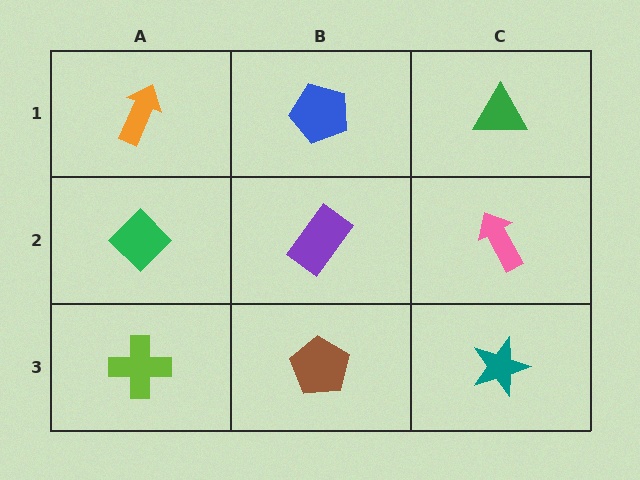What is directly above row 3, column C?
A pink arrow.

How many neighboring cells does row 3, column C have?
2.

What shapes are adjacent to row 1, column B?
A purple rectangle (row 2, column B), an orange arrow (row 1, column A), a green triangle (row 1, column C).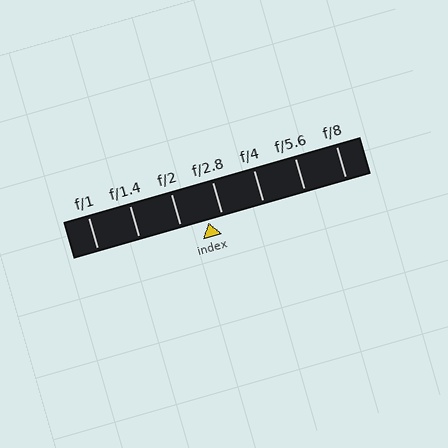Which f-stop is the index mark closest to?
The index mark is closest to f/2.8.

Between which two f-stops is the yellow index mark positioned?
The index mark is between f/2 and f/2.8.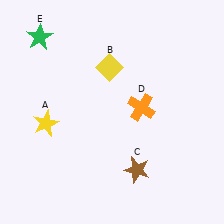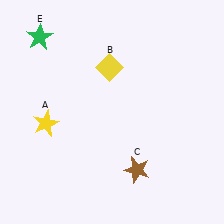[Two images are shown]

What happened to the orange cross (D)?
The orange cross (D) was removed in Image 2. It was in the top-right area of Image 1.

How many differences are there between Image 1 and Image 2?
There is 1 difference between the two images.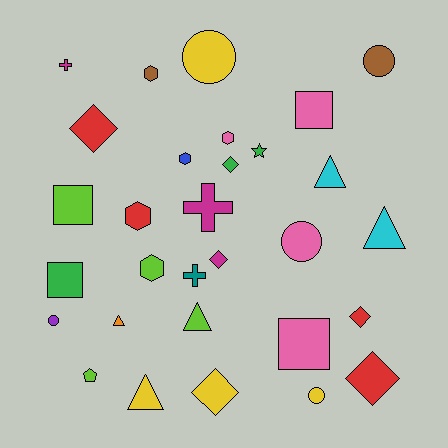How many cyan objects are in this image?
There are 2 cyan objects.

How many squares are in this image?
There are 4 squares.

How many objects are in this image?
There are 30 objects.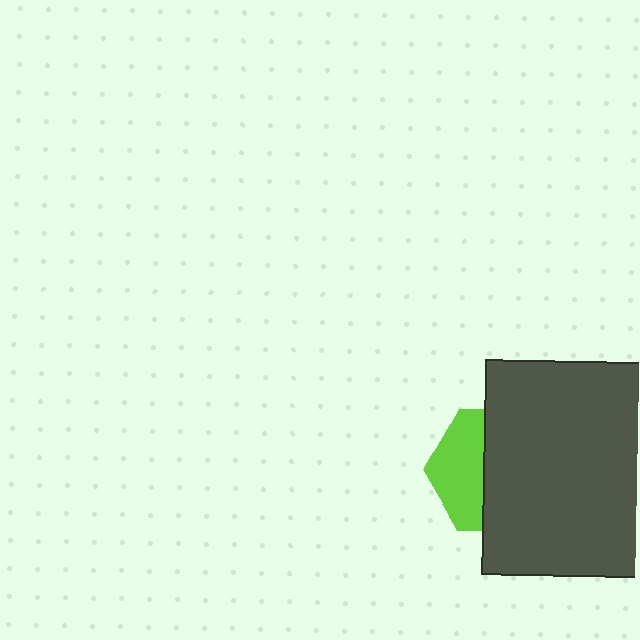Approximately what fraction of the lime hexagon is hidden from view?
Roughly 60% of the lime hexagon is hidden behind the dark gray square.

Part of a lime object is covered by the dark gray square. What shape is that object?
It is a hexagon.